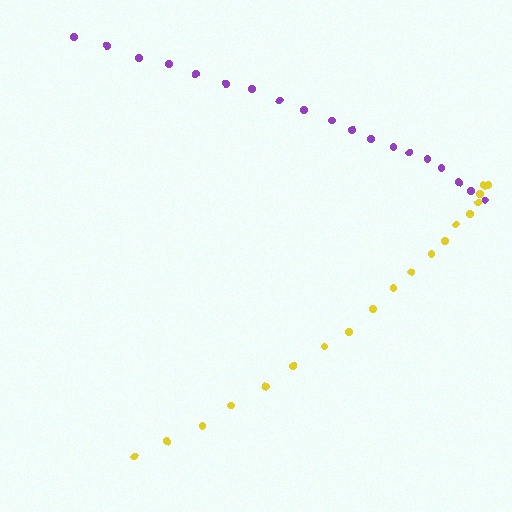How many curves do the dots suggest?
There are 2 distinct paths.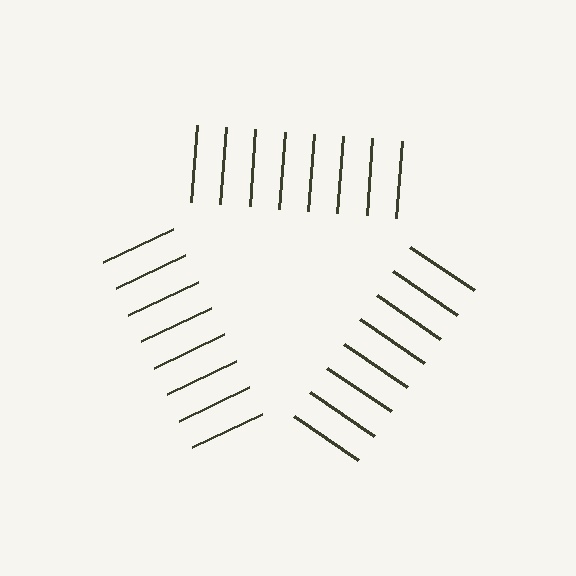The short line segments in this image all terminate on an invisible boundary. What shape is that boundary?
An illusory triangle — the line segments terminate on its edges but no continuous stroke is drawn.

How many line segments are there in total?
24 — 8 along each of the 3 edges.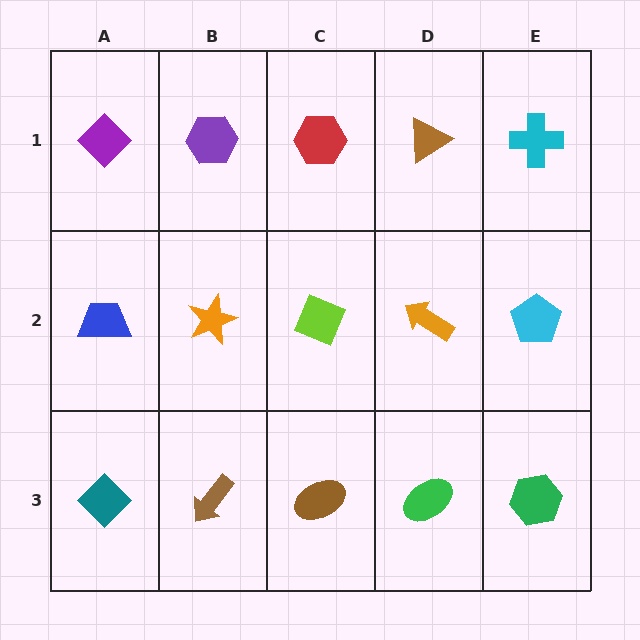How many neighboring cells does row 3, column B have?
3.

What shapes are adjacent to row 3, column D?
An orange arrow (row 2, column D), a brown ellipse (row 3, column C), a green hexagon (row 3, column E).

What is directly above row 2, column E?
A cyan cross.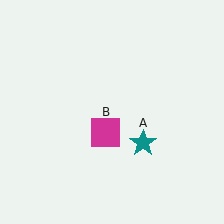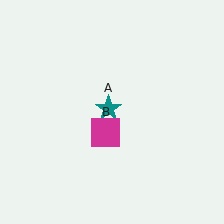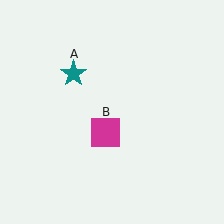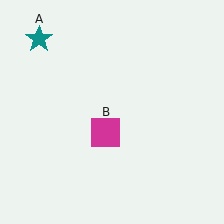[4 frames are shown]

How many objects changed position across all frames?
1 object changed position: teal star (object A).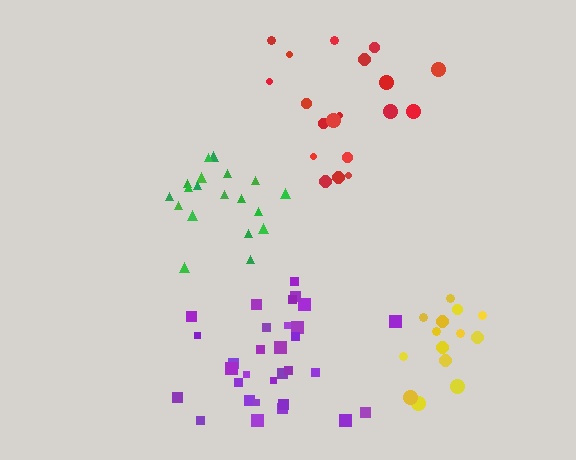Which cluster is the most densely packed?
Green.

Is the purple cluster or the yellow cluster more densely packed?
Yellow.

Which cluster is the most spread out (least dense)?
Red.